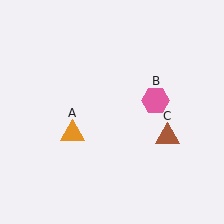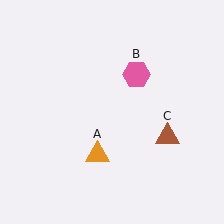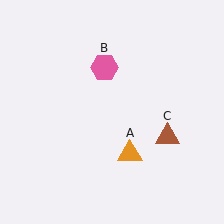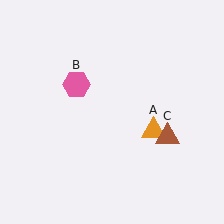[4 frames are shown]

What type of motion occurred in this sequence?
The orange triangle (object A), pink hexagon (object B) rotated counterclockwise around the center of the scene.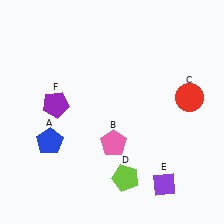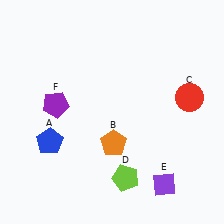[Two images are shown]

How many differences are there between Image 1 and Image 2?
There is 1 difference between the two images.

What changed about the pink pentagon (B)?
In Image 1, B is pink. In Image 2, it changed to orange.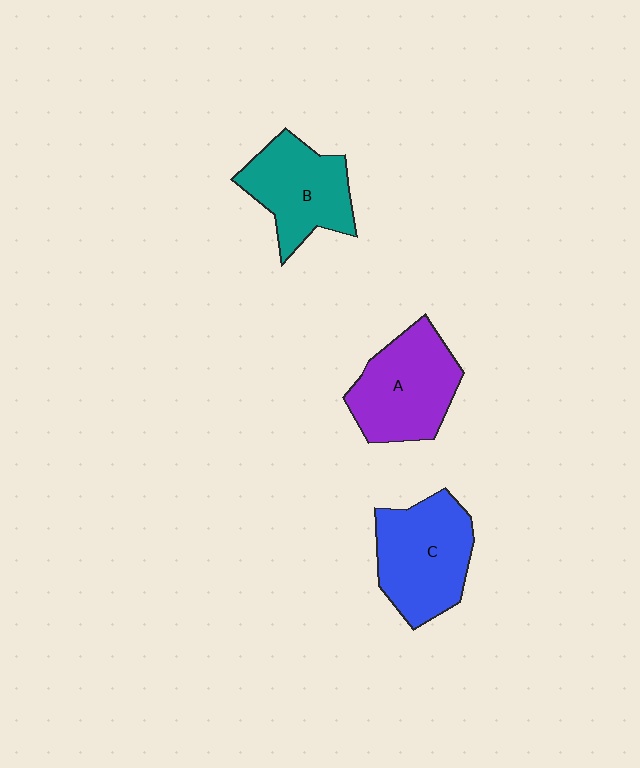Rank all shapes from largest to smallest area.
From largest to smallest: C (blue), A (purple), B (teal).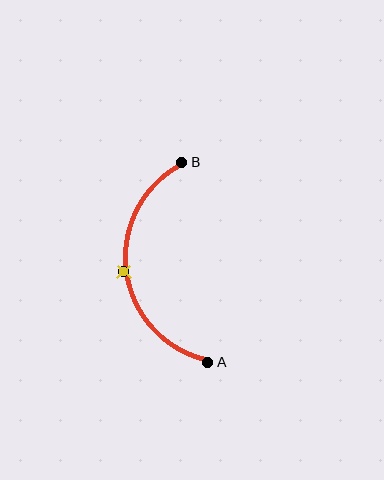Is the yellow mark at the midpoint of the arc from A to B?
Yes. The yellow mark lies on the arc at equal arc-length from both A and B — it is the arc midpoint.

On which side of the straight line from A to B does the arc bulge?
The arc bulges to the left of the straight line connecting A and B.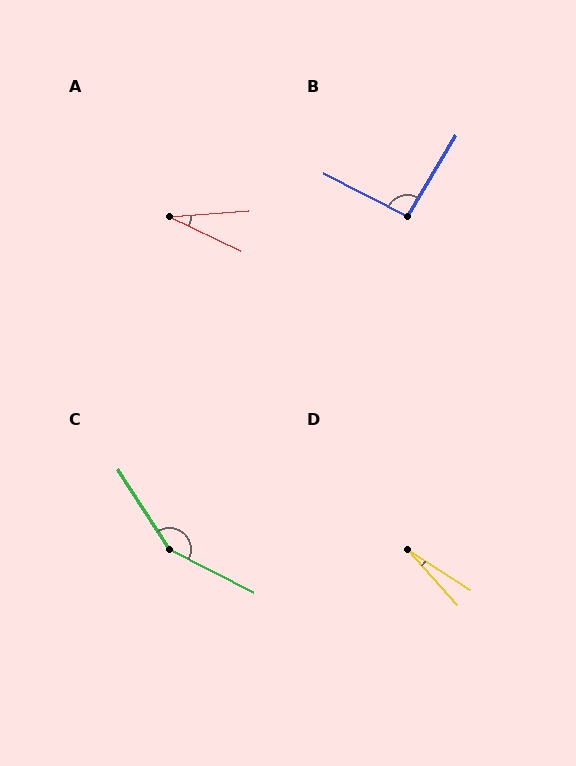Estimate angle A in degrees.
Approximately 30 degrees.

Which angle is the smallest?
D, at approximately 15 degrees.